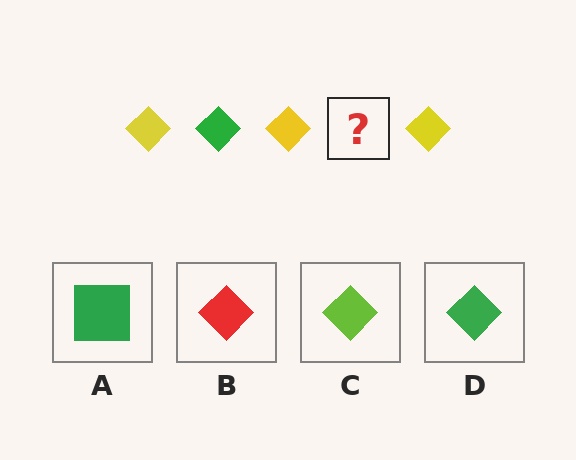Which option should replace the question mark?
Option D.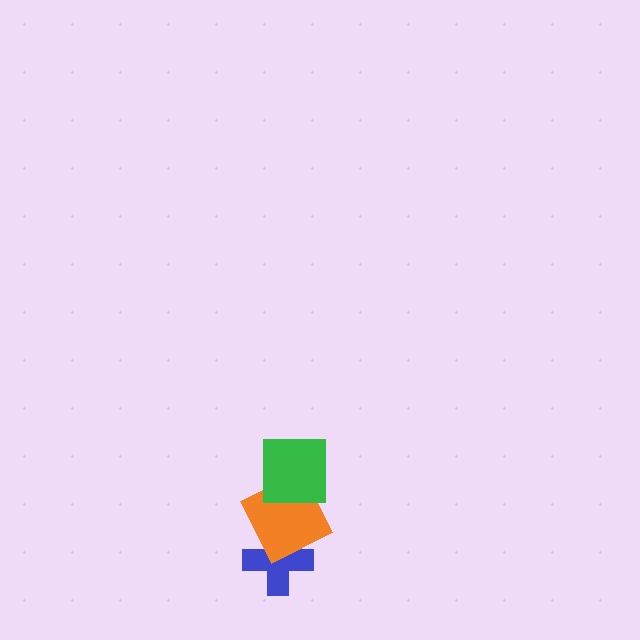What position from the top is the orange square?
The orange square is 2nd from the top.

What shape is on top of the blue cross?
The orange square is on top of the blue cross.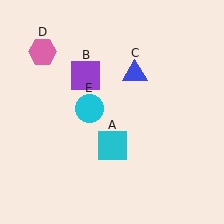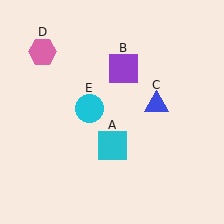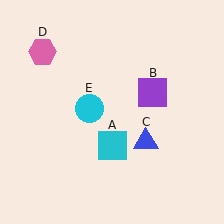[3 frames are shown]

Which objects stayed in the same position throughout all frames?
Cyan square (object A) and pink hexagon (object D) and cyan circle (object E) remained stationary.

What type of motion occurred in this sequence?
The purple square (object B), blue triangle (object C) rotated clockwise around the center of the scene.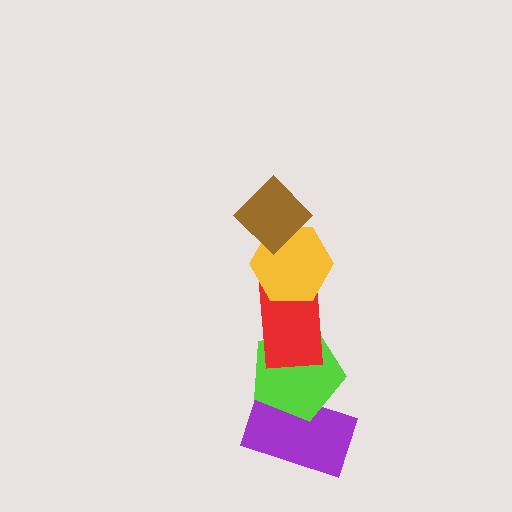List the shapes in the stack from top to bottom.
From top to bottom: the brown diamond, the yellow hexagon, the red rectangle, the lime pentagon, the purple rectangle.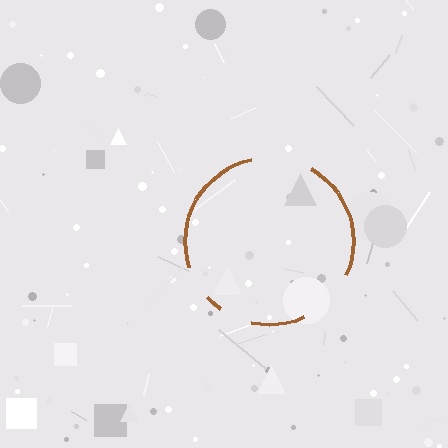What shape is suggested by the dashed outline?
The dashed outline suggests a circle.